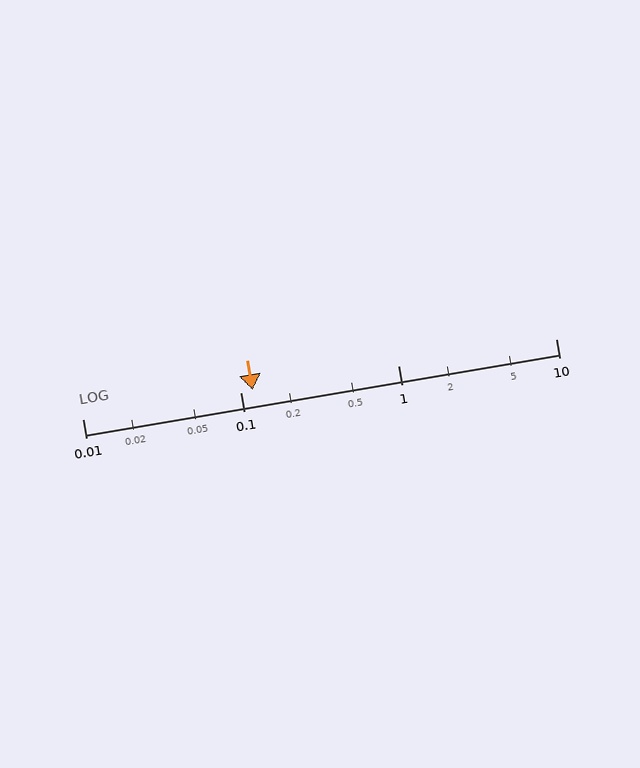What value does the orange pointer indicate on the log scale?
The pointer indicates approximately 0.12.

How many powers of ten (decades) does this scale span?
The scale spans 3 decades, from 0.01 to 10.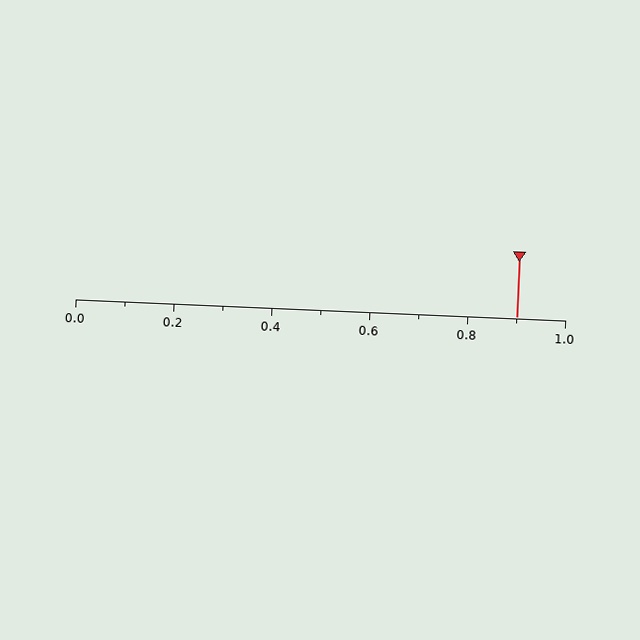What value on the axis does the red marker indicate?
The marker indicates approximately 0.9.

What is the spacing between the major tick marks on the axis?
The major ticks are spaced 0.2 apart.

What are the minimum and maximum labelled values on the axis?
The axis runs from 0.0 to 1.0.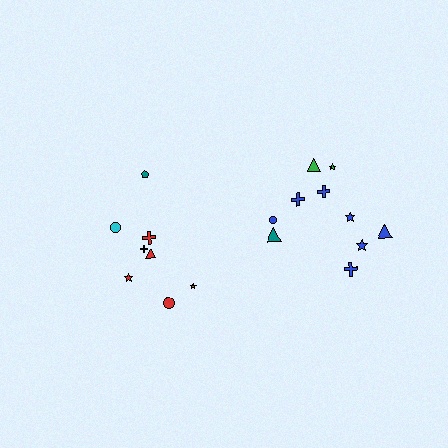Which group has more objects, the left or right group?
The right group.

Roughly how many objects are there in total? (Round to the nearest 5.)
Roughly 20 objects in total.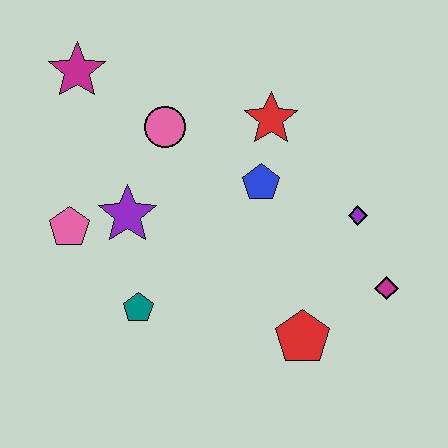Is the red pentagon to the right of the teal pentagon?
Yes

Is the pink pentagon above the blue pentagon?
No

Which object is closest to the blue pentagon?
The red star is closest to the blue pentagon.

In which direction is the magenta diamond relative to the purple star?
The magenta diamond is to the right of the purple star.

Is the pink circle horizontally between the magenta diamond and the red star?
No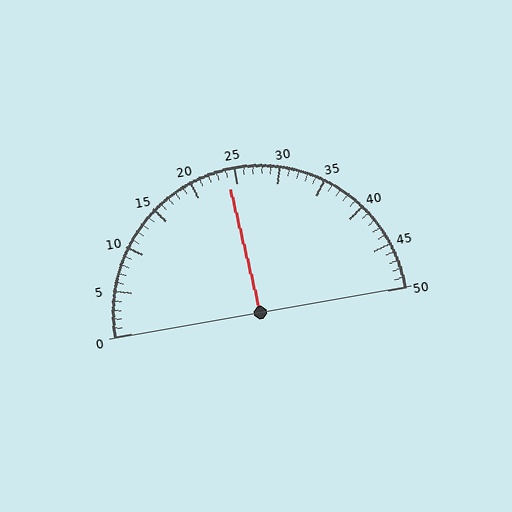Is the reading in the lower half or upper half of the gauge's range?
The reading is in the lower half of the range (0 to 50).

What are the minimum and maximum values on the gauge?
The gauge ranges from 0 to 50.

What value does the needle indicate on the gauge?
The needle indicates approximately 24.